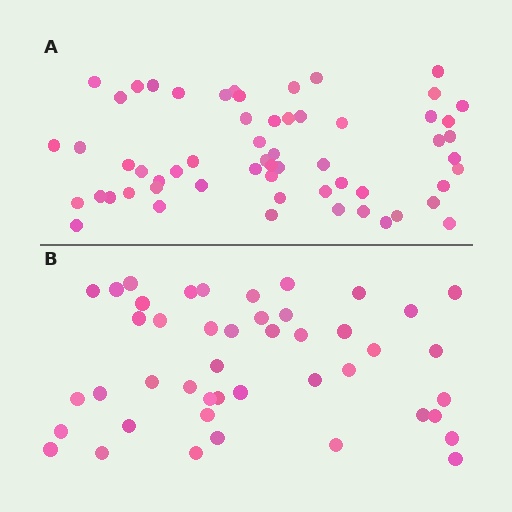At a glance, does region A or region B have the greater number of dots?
Region A (the top region) has more dots.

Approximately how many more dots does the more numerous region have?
Region A has approximately 15 more dots than region B.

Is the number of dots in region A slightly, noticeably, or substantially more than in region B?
Region A has noticeably more, but not dramatically so. The ratio is roughly 1.3 to 1.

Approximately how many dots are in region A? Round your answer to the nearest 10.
About 60 dots. (The exact count is 59, which rounds to 60.)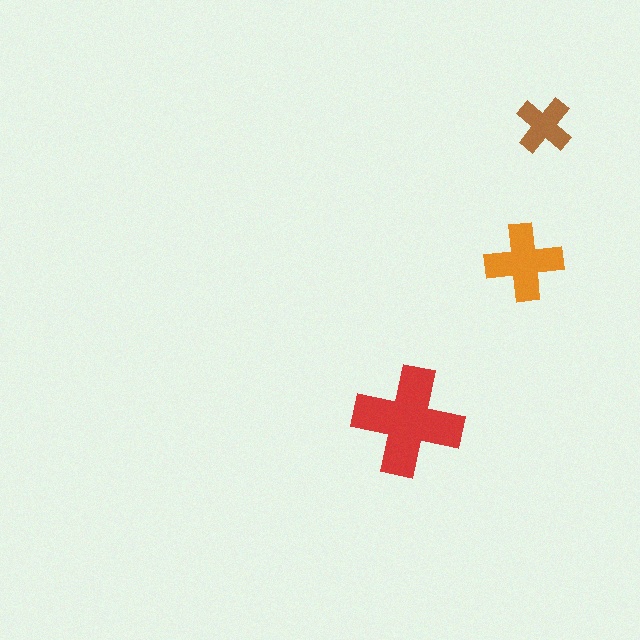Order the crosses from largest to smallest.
the red one, the orange one, the brown one.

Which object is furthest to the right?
The brown cross is rightmost.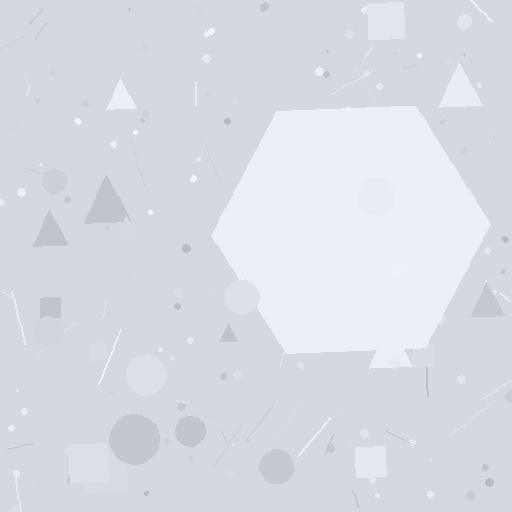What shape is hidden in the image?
A hexagon is hidden in the image.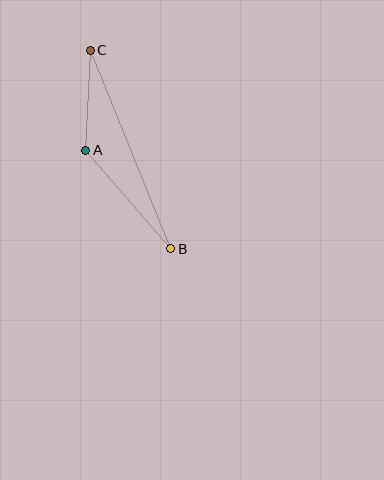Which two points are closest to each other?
Points A and C are closest to each other.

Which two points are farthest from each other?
Points B and C are farthest from each other.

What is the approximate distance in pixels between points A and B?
The distance between A and B is approximately 130 pixels.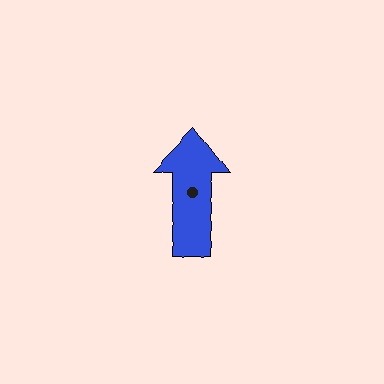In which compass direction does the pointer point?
North.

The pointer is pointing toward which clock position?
Roughly 12 o'clock.